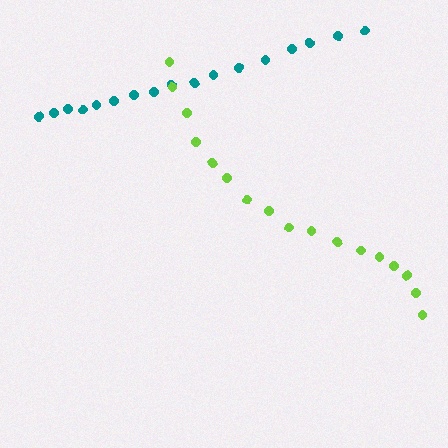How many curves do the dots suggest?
There are 2 distinct paths.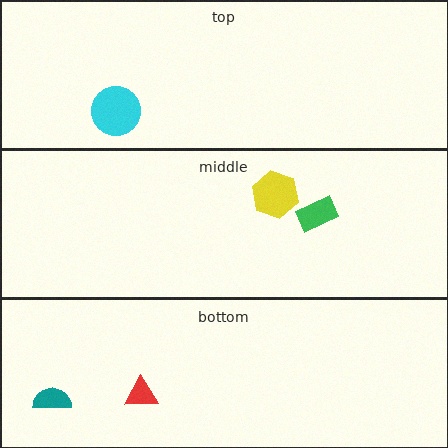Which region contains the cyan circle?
The top region.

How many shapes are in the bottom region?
2.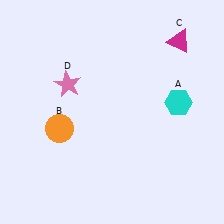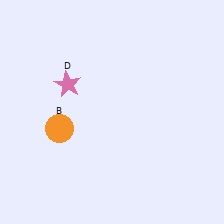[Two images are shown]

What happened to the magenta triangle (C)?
The magenta triangle (C) was removed in Image 2. It was in the top-right area of Image 1.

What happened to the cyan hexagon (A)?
The cyan hexagon (A) was removed in Image 2. It was in the top-right area of Image 1.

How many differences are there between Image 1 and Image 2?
There are 2 differences between the two images.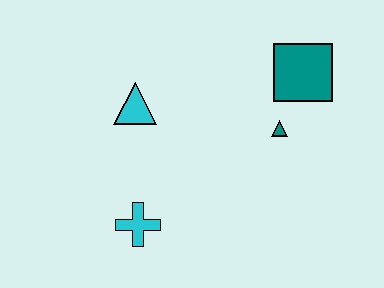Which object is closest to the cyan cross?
The cyan triangle is closest to the cyan cross.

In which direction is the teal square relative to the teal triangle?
The teal square is above the teal triangle.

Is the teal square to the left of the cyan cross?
No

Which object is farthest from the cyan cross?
The teal square is farthest from the cyan cross.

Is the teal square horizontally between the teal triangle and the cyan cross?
No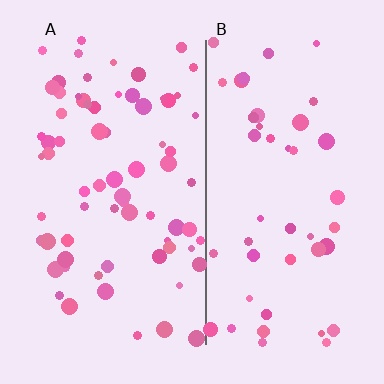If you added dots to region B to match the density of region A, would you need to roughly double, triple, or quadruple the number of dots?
Approximately double.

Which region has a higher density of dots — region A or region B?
A (the left).